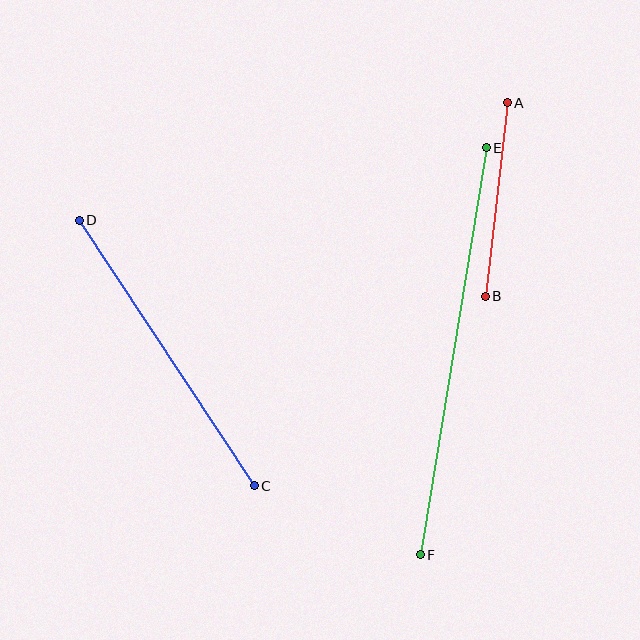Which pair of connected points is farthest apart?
Points E and F are farthest apart.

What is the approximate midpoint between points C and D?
The midpoint is at approximately (167, 353) pixels.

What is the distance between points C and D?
The distance is approximately 318 pixels.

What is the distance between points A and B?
The distance is approximately 195 pixels.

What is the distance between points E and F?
The distance is approximately 412 pixels.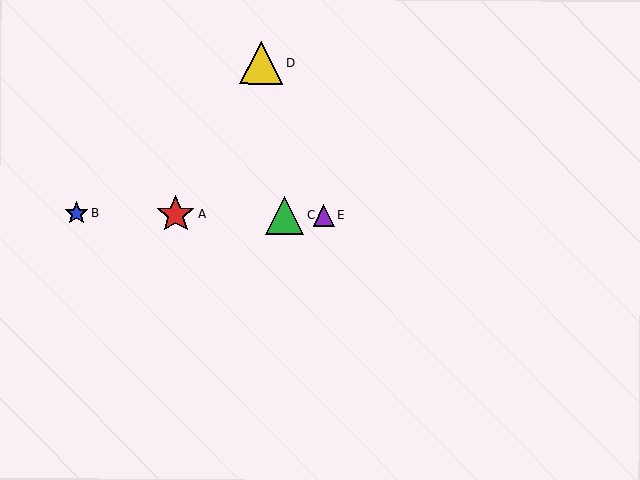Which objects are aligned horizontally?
Objects A, B, C, E are aligned horizontally.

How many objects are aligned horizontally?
4 objects (A, B, C, E) are aligned horizontally.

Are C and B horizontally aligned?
Yes, both are at y≈215.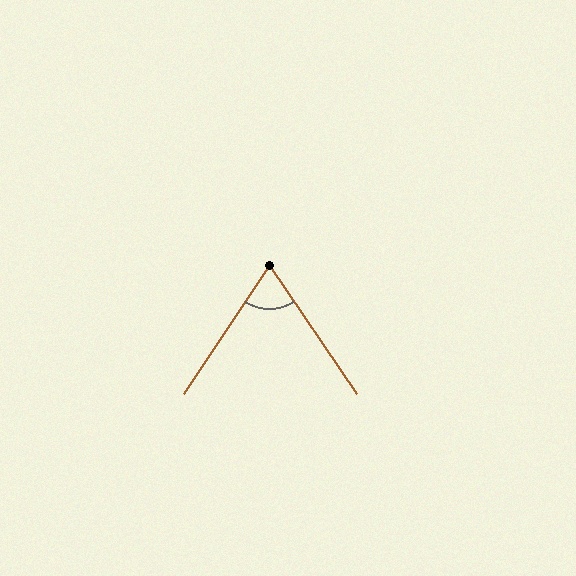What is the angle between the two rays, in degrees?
Approximately 68 degrees.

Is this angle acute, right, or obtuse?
It is acute.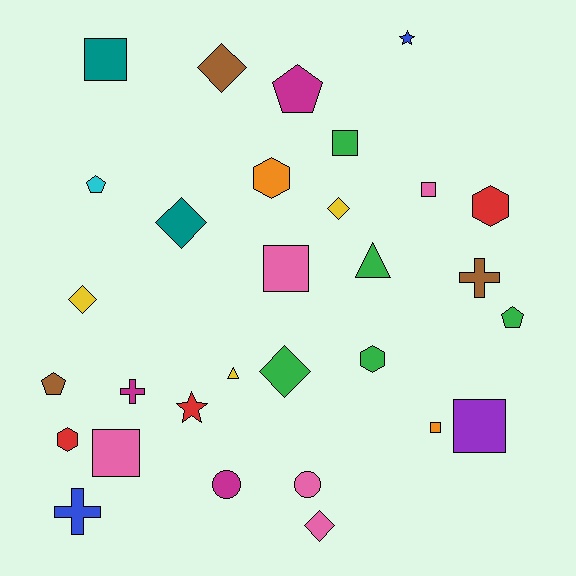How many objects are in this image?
There are 30 objects.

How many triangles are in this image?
There are 2 triangles.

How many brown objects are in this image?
There are 3 brown objects.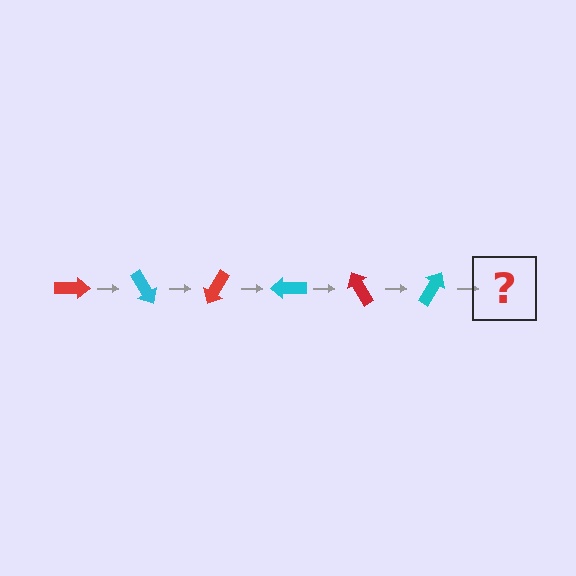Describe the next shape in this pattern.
It should be a red arrow, rotated 360 degrees from the start.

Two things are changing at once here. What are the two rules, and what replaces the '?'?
The two rules are that it rotates 60 degrees each step and the color cycles through red and cyan. The '?' should be a red arrow, rotated 360 degrees from the start.